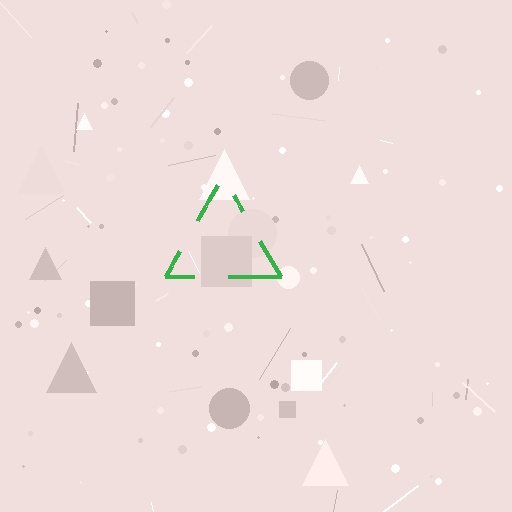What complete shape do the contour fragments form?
The contour fragments form a triangle.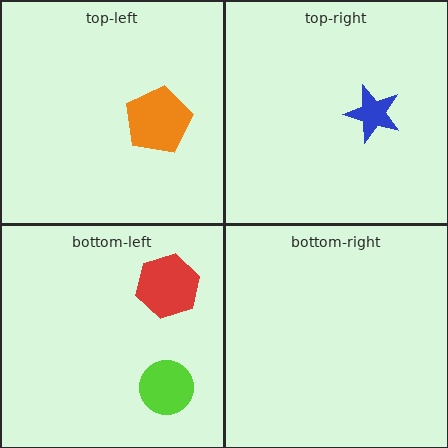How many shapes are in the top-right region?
1.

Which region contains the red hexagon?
The bottom-left region.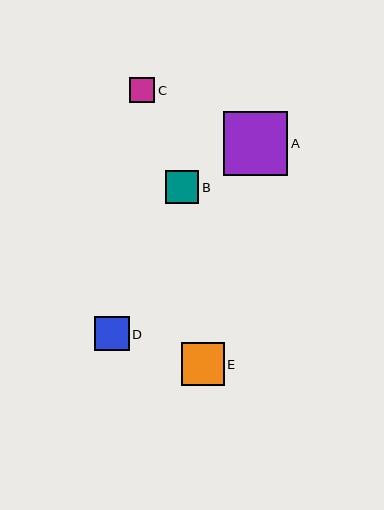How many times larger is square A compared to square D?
Square A is approximately 1.9 times the size of square D.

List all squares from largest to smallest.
From largest to smallest: A, E, D, B, C.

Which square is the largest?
Square A is the largest with a size of approximately 64 pixels.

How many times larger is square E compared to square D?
Square E is approximately 1.2 times the size of square D.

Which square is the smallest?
Square C is the smallest with a size of approximately 25 pixels.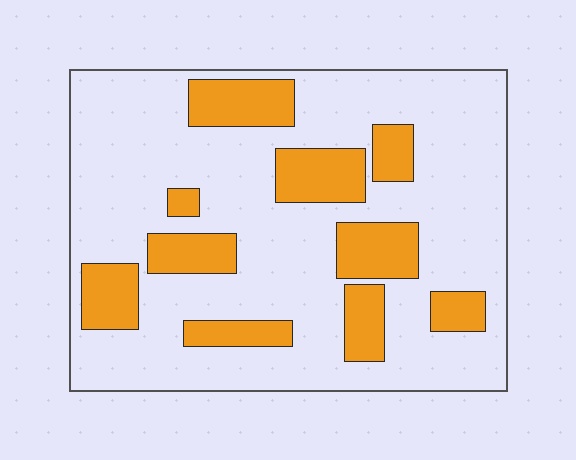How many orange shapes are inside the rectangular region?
10.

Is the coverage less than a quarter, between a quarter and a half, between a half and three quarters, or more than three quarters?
Less than a quarter.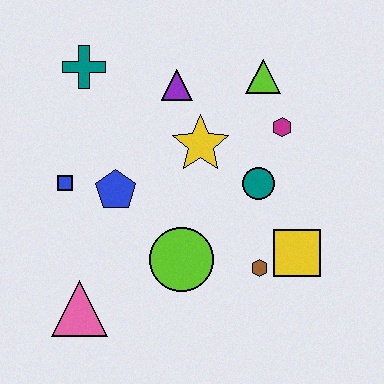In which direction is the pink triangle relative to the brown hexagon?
The pink triangle is to the left of the brown hexagon.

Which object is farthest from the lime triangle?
The pink triangle is farthest from the lime triangle.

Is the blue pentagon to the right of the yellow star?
No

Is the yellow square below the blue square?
Yes